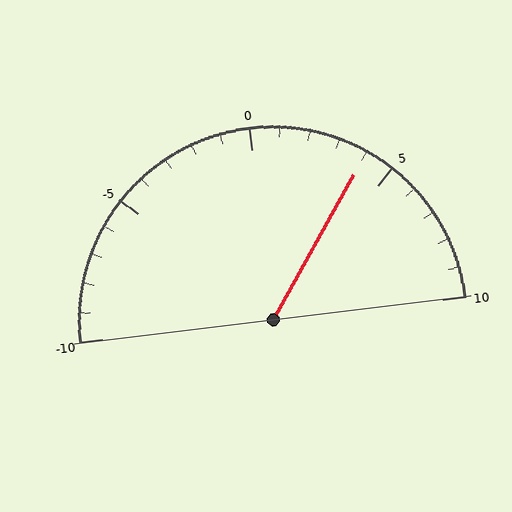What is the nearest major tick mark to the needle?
The nearest major tick mark is 5.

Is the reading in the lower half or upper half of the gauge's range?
The reading is in the upper half of the range (-10 to 10).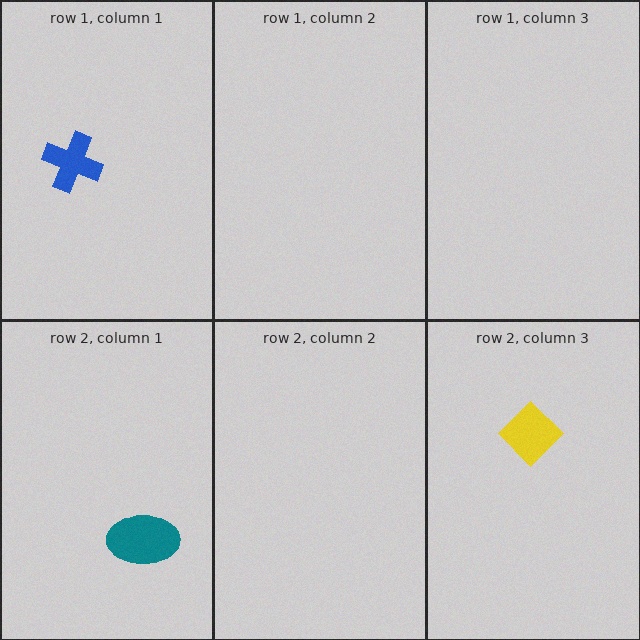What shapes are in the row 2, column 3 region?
The yellow diamond.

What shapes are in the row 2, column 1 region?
The teal ellipse.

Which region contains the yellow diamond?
The row 2, column 3 region.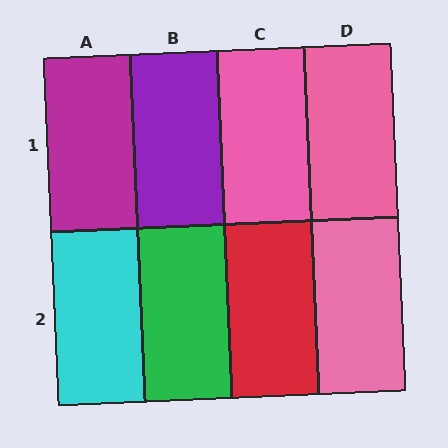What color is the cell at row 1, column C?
Pink.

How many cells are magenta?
1 cell is magenta.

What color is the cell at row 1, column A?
Magenta.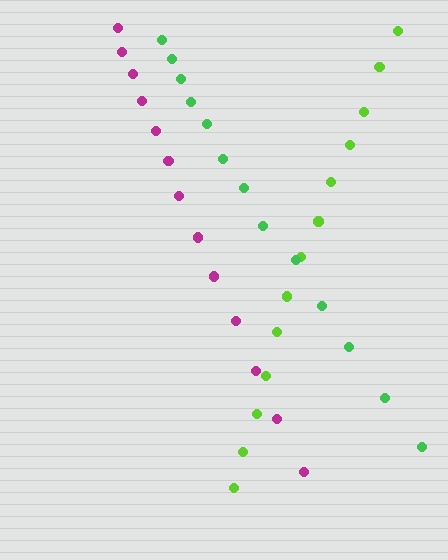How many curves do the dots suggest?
There are 3 distinct paths.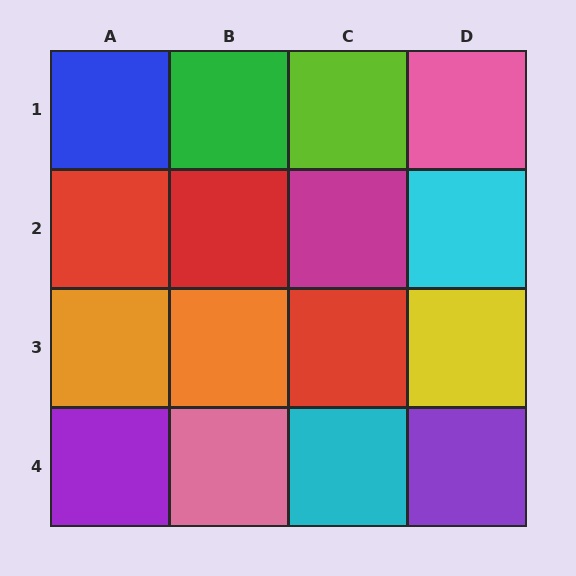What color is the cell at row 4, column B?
Pink.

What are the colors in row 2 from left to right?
Red, red, magenta, cyan.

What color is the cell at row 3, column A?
Orange.